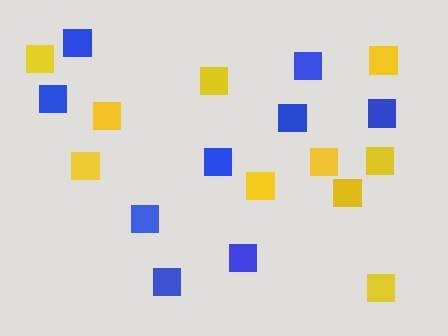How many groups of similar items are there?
There are 2 groups: one group of yellow squares (10) and one group of blue squares (9).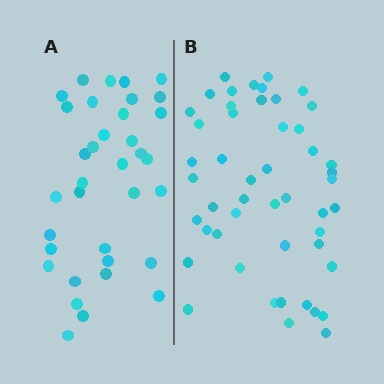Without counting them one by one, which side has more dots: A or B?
Region B (the right region) has more dots.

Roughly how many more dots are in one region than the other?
Region B has approximately 15 more dots than region A.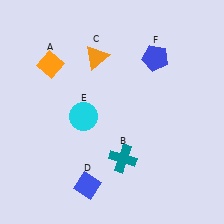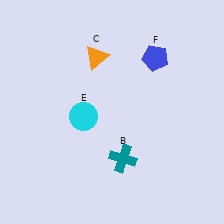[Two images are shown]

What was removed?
The orange diamond (A), the blue diamond (D) were removed in Image 2.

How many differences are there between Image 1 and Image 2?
There are 2 differences between the two images.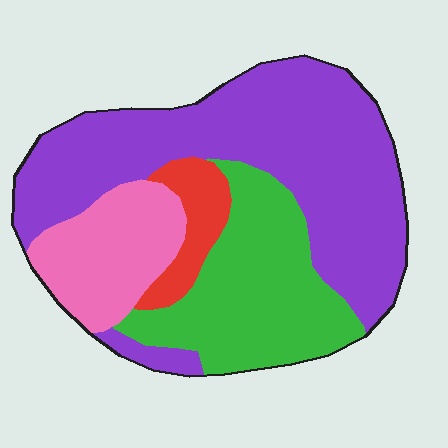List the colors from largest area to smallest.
From largest to smallest: purple, green, pink, red.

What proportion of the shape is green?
Green takes up about one quarter (1/4) of the shape.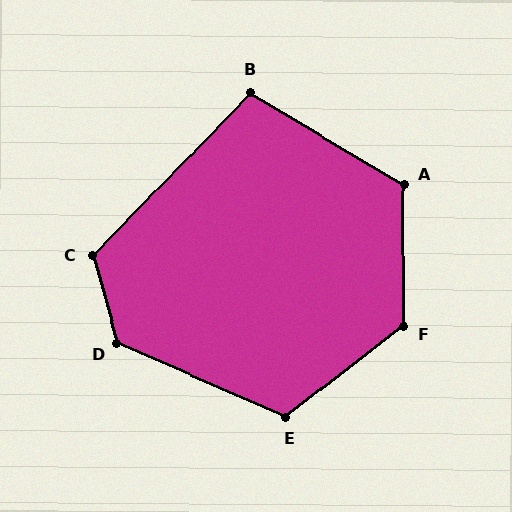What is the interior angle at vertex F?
Approximately 127 degrees (obtuse).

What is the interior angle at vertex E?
Approximately 119 degrees (obtuse).